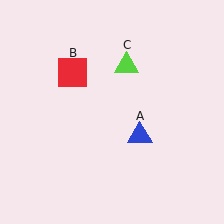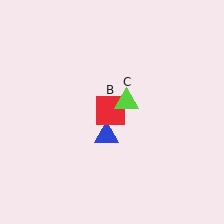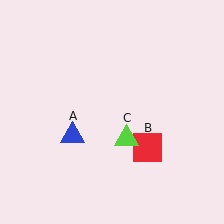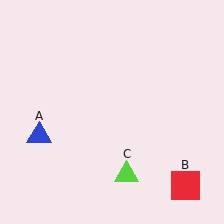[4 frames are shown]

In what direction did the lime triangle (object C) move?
The lime triangle (object C) moved down.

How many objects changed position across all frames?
3 objects changed position: blue triangle (object A), red square (object B), lime triangle (object C).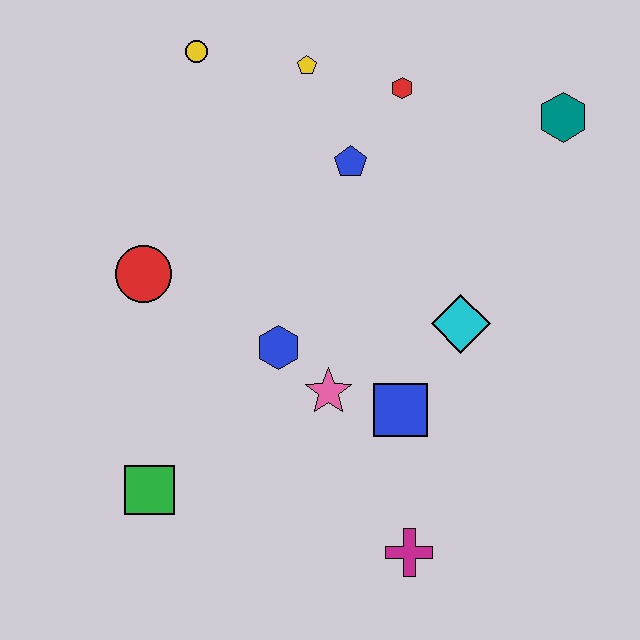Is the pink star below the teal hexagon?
Yes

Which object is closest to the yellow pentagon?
The red hexagon is closest to the yellow pentagon.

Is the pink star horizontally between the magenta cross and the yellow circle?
Yes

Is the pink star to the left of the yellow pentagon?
No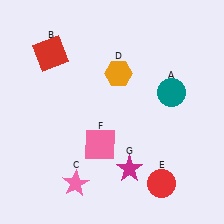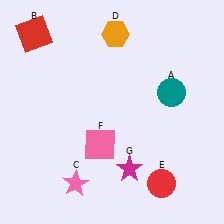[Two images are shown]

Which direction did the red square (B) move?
The red square (B) moved up.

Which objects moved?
The objects that moved are: the red square (B), the orange hexagon (D).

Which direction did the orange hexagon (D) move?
The orange hexagon (D) moved up.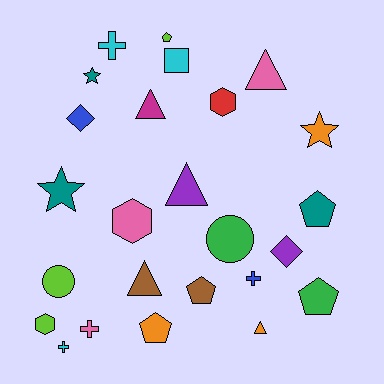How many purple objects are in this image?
There are 2 purple objects.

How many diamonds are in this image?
There are 2 diamonds.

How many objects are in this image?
There are 25 objects.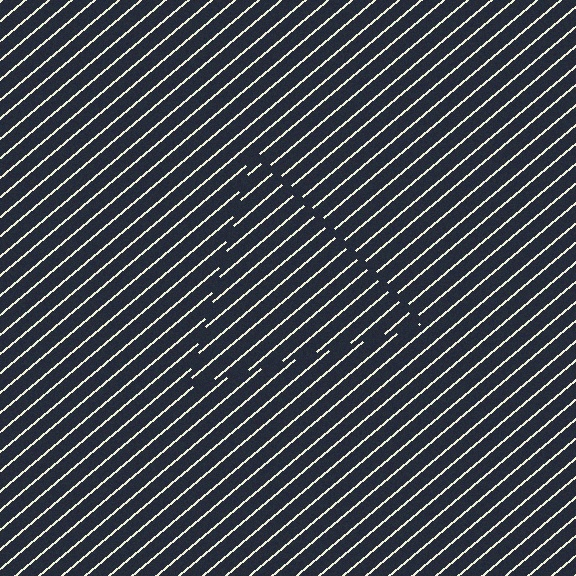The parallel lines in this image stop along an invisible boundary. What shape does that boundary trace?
An illusory triangle. The interior of the shape contains the same grating, shifted by half a period — the contour is defined by the phase discontinuity where line-ends from the inner and outer gratings abut.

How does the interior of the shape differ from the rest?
The interior of the shape contains the same grating, shifted by half a period — the contour is defined by the phase discontinuity where line-ends from the inner and outer gratings abut.